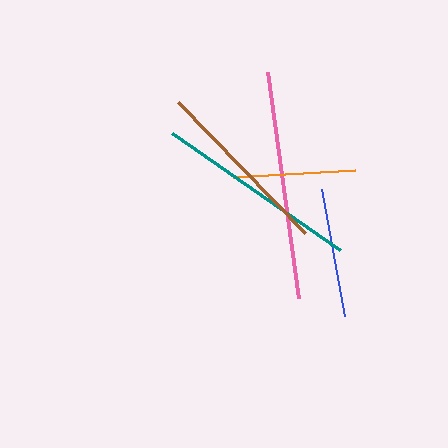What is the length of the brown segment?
The brown segment is approximately 182 pixels long.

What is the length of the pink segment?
The pink segment is approximately 228 pixels long.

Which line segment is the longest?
The pink line is the longest at approximately 228 pixels.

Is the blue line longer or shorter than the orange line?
The blue line is longer than the orange line.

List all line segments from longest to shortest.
From longest to shortest: pink, teal, brown, blue, orange.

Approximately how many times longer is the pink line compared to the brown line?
The pink line is approximately 1.3 times the length of the brown line.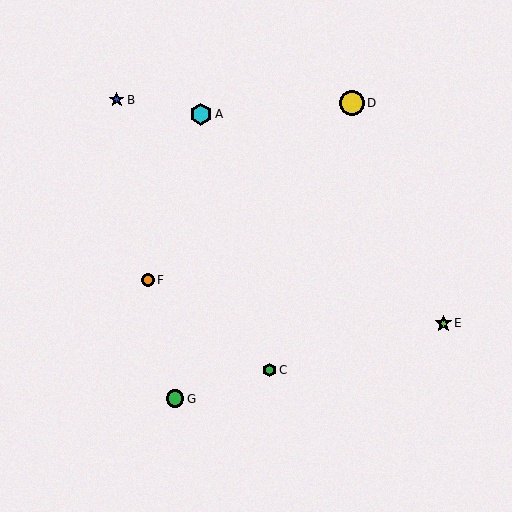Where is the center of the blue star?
The center of the blue star is at (117, 100).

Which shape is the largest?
The yellow circle (labeled D) is the largest.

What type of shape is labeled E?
Shape E is a lime star.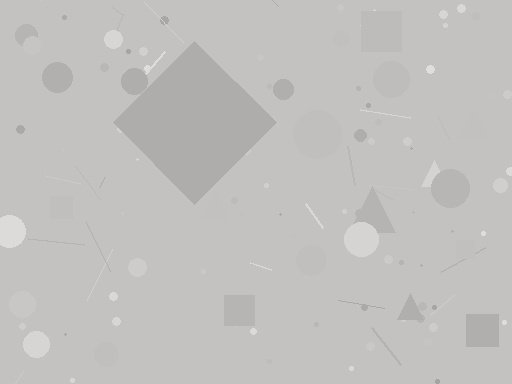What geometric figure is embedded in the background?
A diamond is embedded in the background.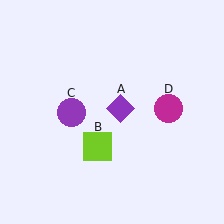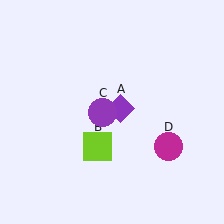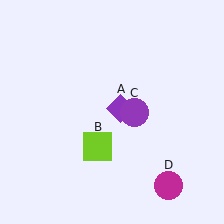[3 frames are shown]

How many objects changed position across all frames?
2 objects changed position: purple circle (object C), magenta circle (object D).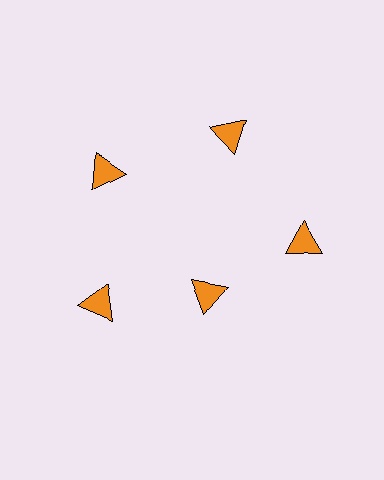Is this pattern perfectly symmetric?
No. The 5 orange triangles are arranged in a ring, but one element near the 5 o'clock position is pulled inward toward the center, breaking the 5-fold rotational symmetry.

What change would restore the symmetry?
The symmetry would be restored by moving it outward, back onto the ring so that all 5 triangles sit at equal angles and equal distance from the center.